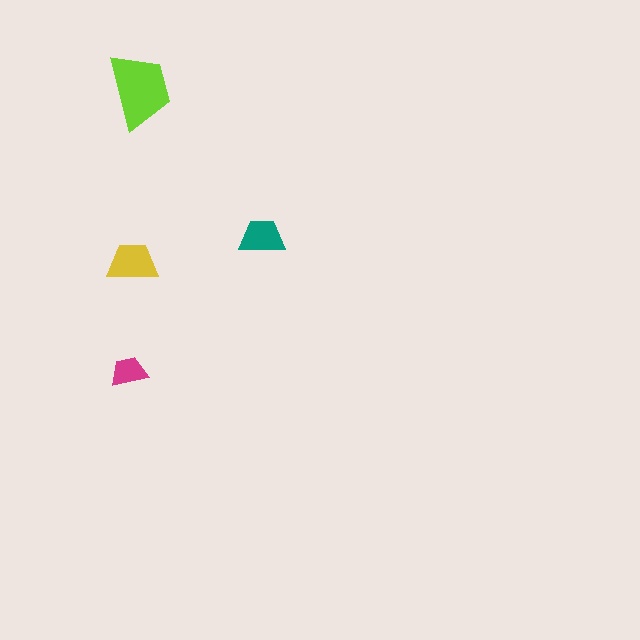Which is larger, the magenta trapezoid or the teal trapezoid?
The teal one.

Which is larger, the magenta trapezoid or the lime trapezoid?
The lime one.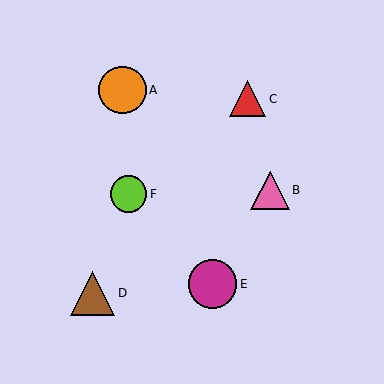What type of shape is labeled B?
Shape B is a pink triangle.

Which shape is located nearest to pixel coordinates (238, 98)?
The red triangle (labeled C) at (248, 99) is nearest to that location.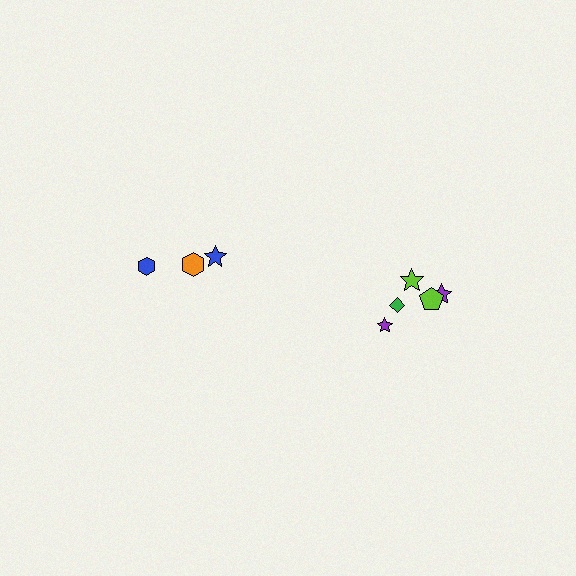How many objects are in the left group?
There are 3 objects.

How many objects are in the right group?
There are 5 objects.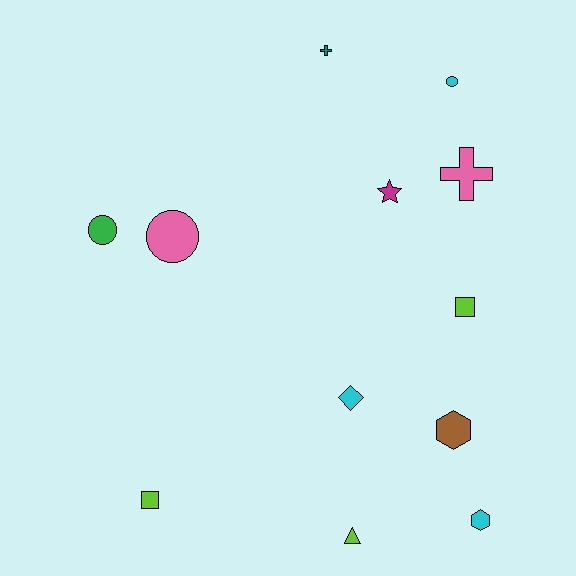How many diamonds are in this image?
There is 1 diamond.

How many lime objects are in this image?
There are 3 lime objects.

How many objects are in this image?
There are 12 objects.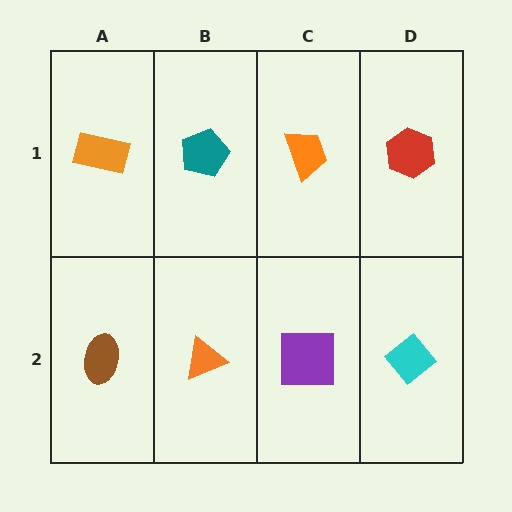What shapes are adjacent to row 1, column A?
A brown ellipse (row 2, column A), a teal pentagon (row 1, column B).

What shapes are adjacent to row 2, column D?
A red hexagon (row 1, column D), a purple square (row 2, column C).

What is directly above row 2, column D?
A red hexagon.